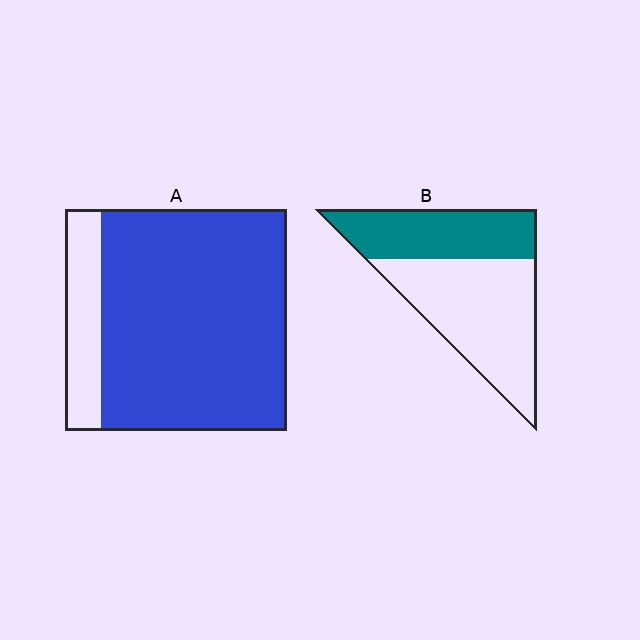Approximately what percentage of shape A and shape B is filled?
A is approximately 85% and B is approximately 40%.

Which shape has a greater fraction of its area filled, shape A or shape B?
Shape A.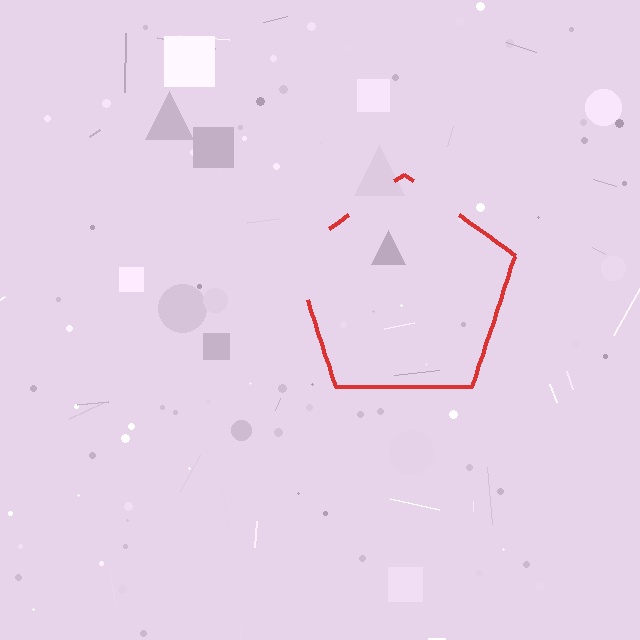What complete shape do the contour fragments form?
The contour fragments form a pentagon.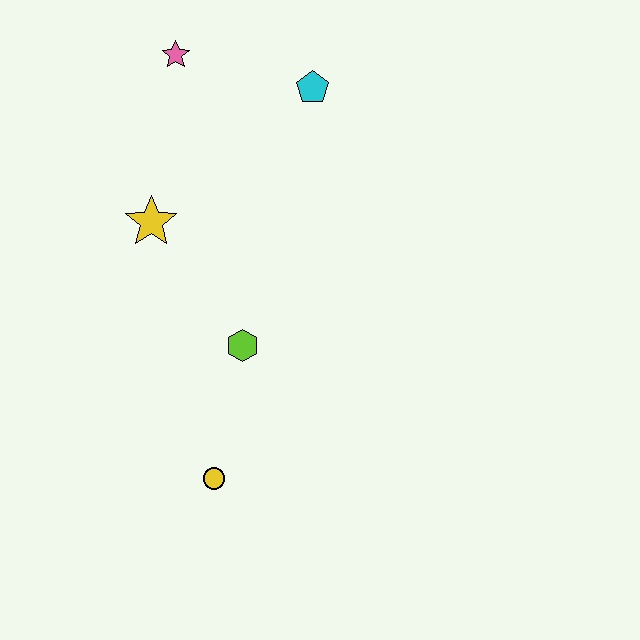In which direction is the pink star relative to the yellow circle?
The pink star is above the yellow circle.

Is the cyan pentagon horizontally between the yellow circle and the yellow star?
No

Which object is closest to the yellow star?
The lime hexagon is closest to the yellow star.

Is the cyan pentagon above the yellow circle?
Yes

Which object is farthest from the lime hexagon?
The pink star is farthest from the lime hexagon.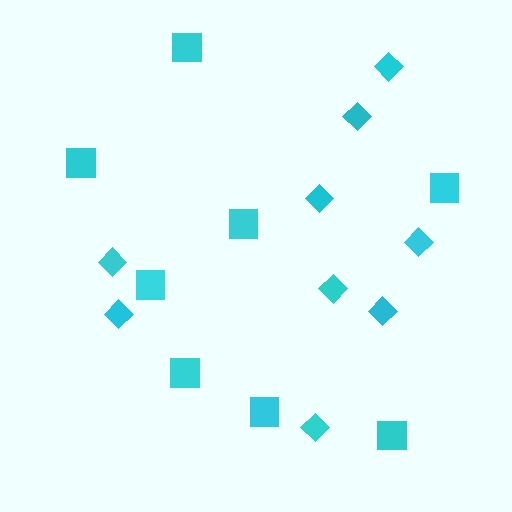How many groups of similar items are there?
There are 2 groups: one group of diamonds (9) and one group of squares (8).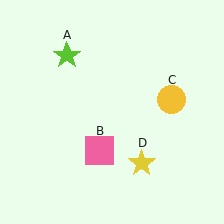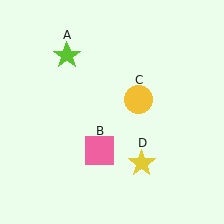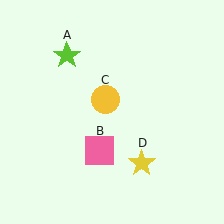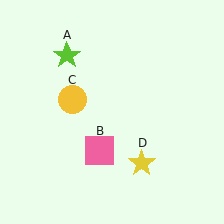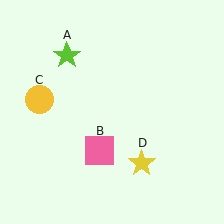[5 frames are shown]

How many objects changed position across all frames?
1 object changed position: yellow circle (object C).